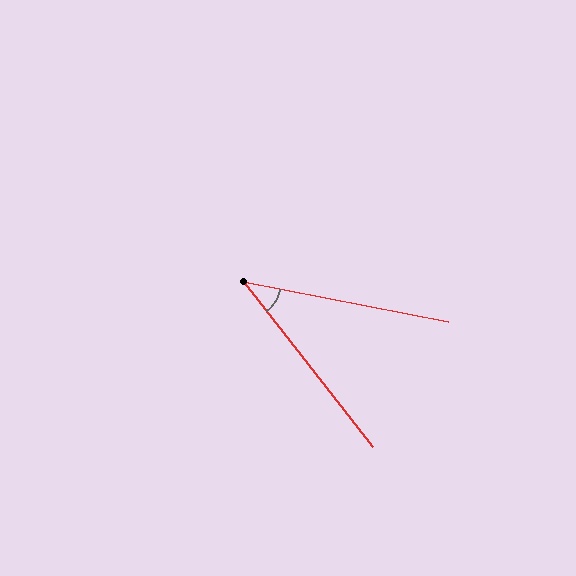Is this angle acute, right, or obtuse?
It is acute.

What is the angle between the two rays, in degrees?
Approximately 41 degrees.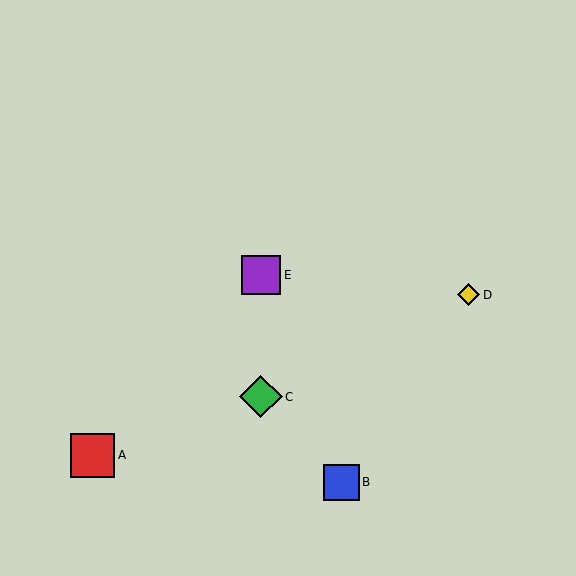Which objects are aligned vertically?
Objects C, E are aligned vertically.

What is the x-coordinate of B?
Object B is at x≈342.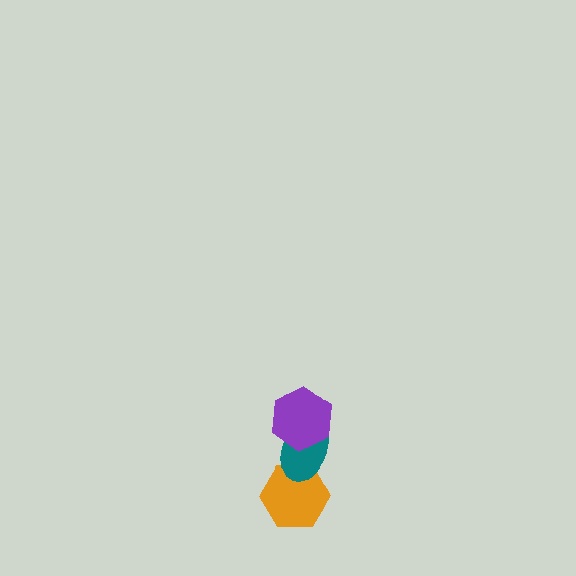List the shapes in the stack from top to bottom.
From top to bottom: the purple hexagon, the teal ellipse, the orange hexagon.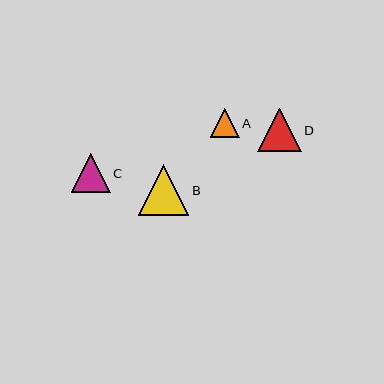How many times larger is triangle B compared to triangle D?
Triangle B is approximately 1.2 times the size of triangle D.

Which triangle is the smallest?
Triangle A is the smallest with a size of approximately 29 pixels.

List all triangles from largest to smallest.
From largest to smallest: B, D, C, A.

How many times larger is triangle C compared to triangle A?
Triangle C is approximately 1.3 times the size of triangle A.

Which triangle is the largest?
Triangle B is the largest with a size of approximately 50 pixels.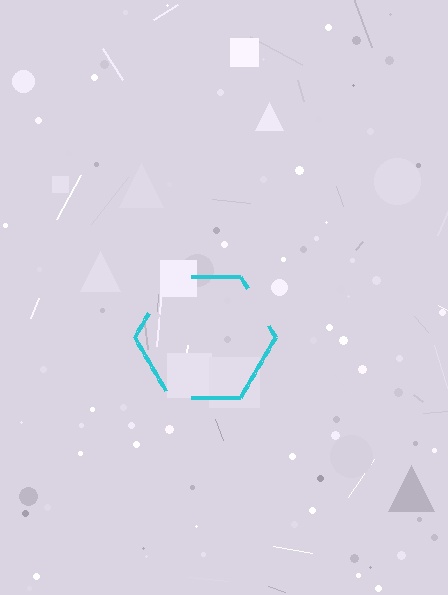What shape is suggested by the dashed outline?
The dashed outline suggests a hexagon.